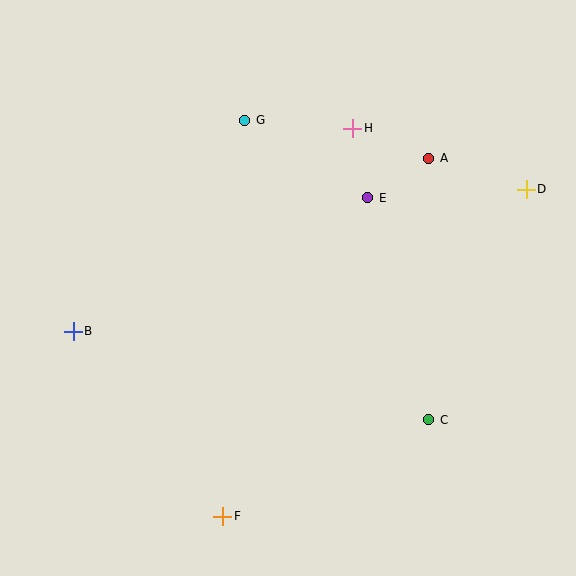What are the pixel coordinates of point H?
Point H is at (353, 128).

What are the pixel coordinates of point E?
Point E is at (368, 198).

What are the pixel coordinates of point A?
Point A is at (429, 158).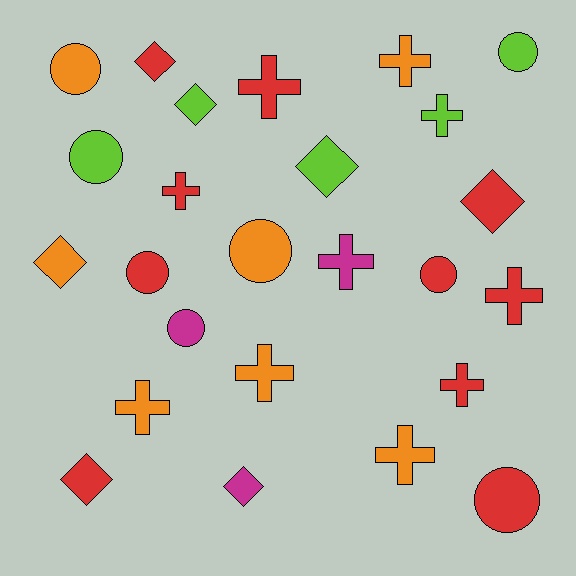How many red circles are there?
There are 3 red circles.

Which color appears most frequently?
Red, with 10 objects.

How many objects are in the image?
There are 25 objects.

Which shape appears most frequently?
Cross, with 10 objects.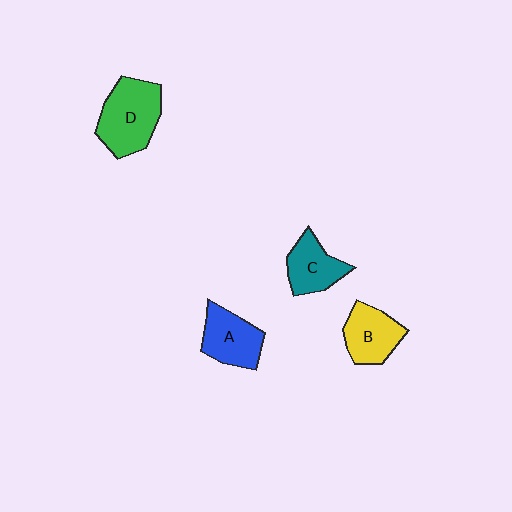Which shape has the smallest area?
Shape C (teal).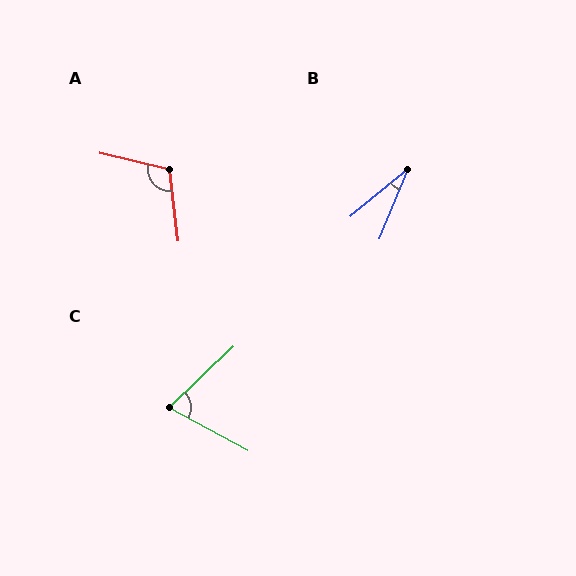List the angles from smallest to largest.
B (28°), C (72°), A (110°).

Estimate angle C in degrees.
Approximately 72 degrees.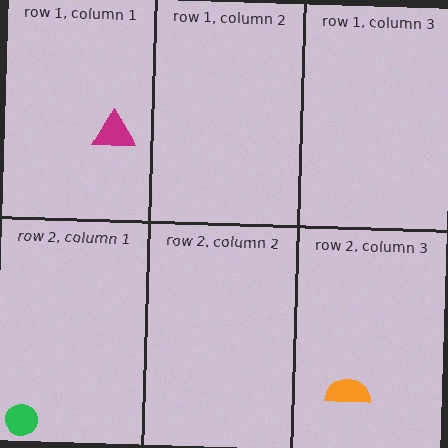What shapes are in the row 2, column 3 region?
The orange semicircle.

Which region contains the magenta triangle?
The row 1, column 1 region.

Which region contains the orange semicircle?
The row 2, column 3 region.